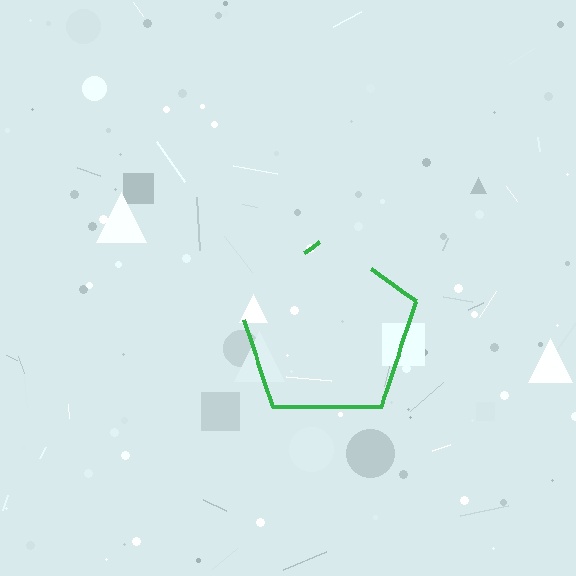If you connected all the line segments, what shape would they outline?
They would outline a pentagon.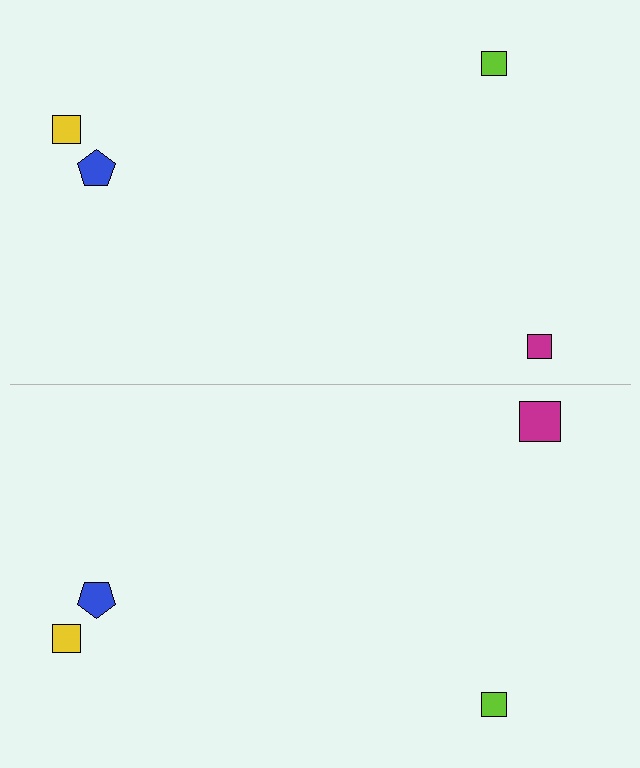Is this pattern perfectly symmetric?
No, the pattern is not perfectly symmetric. The magenta square on the bottom side has a different size than its mirror counterpart.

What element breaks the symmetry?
The magenta square on the bottom side has a different size than its mirror counterpart.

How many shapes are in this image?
There are 8 shapes in this image.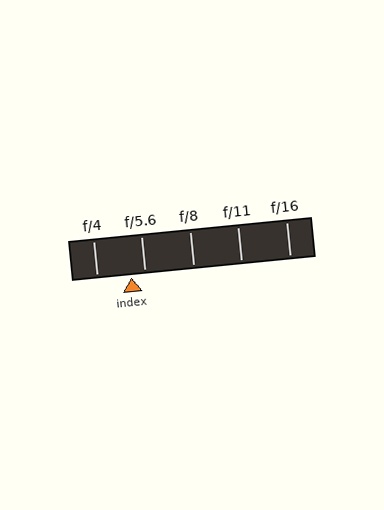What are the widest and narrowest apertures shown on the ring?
The widest aperture shown is f/4 and the narrowest is f/16.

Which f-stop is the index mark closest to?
The index mark is closest to f/5.6.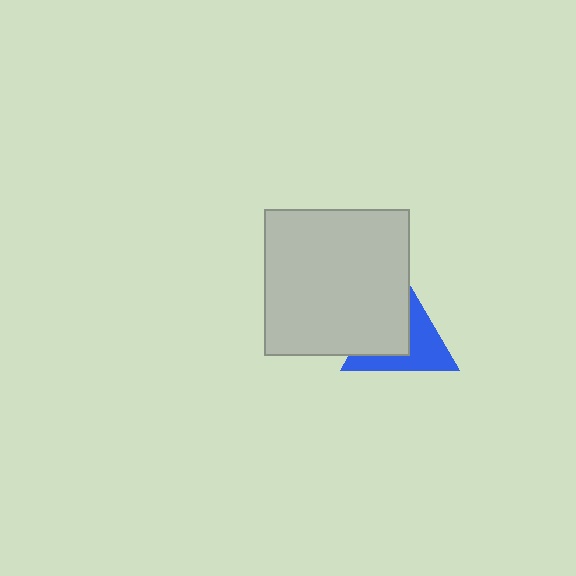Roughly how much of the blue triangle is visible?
About half of it is visible (roughly 52%).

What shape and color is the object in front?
The object in front is a light gray square.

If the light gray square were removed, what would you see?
You would see the complete blue triangle.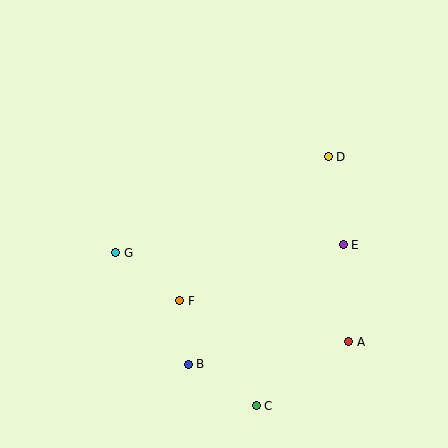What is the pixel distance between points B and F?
The distance between B and F is 64 pixels.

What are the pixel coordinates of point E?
Point E is at (343, 245).